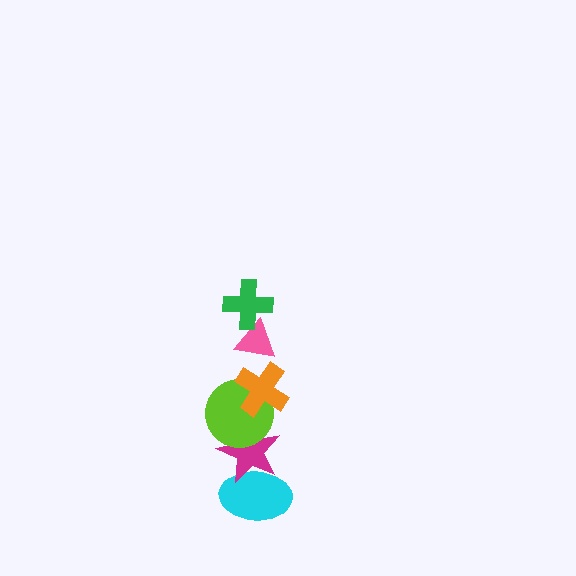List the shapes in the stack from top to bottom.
From top to bottom: the green cross, the pink triangle, the orange cross, the lime circle, the magenta star, the cyan ellipse.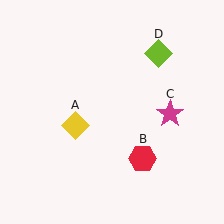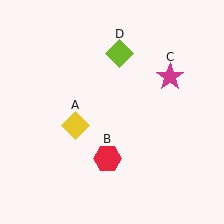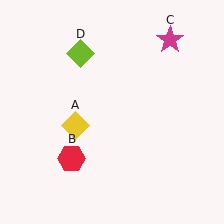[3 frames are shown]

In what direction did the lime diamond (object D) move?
The lime diamond (object D) moved left.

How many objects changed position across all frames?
3 objects changed position: red hexagon (object B), magenta star (object C), lime diamond (object D).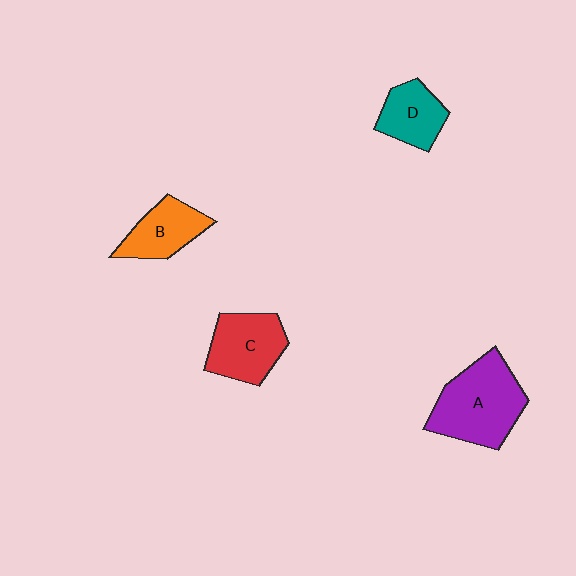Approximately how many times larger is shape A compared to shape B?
Approximately 1.7 times.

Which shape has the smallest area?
Shape D (teal).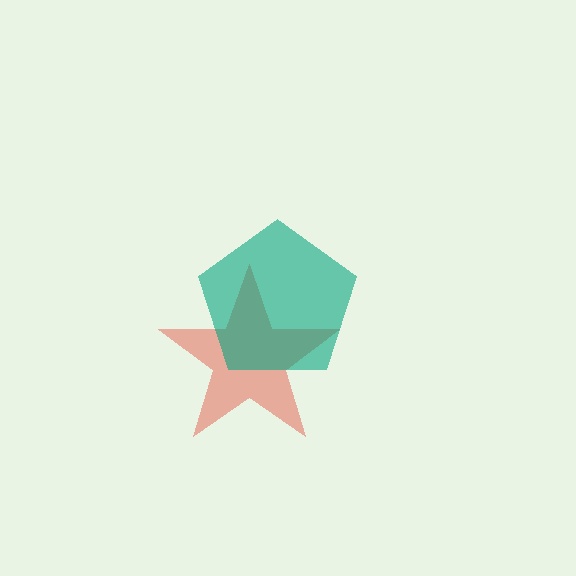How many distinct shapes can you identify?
There are 2 distinct shapes: a red star, a teal pentagon.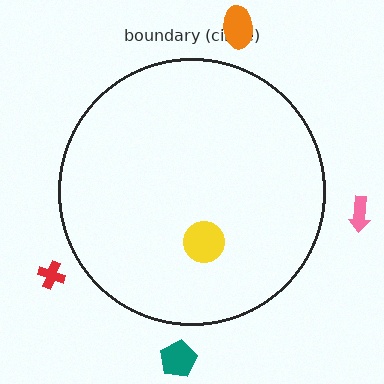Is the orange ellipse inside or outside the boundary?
Outside.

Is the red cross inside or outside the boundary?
Outside.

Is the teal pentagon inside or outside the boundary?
Outside.